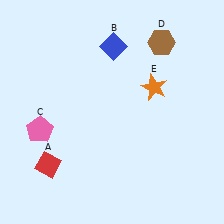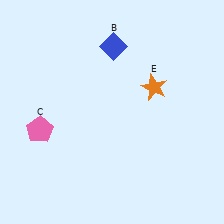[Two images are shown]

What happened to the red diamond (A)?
The red diamond (A) was removed in Image 2. It was in the bottom-left area of Image 1.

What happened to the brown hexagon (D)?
The brown hexagon (D) was removed in Image 2. It was in the top-right area of Image 1.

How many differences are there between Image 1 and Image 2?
There are 2 differences between the two images.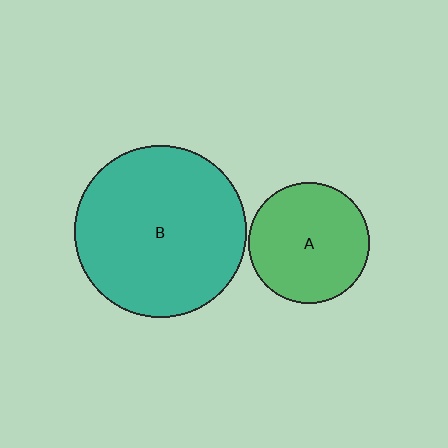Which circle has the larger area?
Circle B (teal).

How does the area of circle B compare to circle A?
Approximately 2.0 times.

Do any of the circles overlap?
No, none of the circles overlap.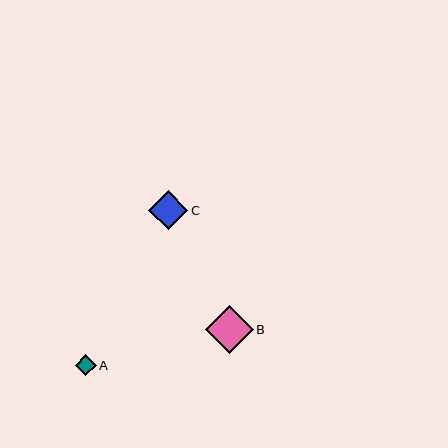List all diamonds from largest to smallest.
From largest to smallest: B, C, A.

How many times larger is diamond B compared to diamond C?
Diamond B is approximately 1.2 times the size of diamond C.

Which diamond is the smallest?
Diamond A is the smallest with a size of approximately 21 pixels.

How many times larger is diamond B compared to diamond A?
Diamond B is approximately 2.2 times the size of diamond A.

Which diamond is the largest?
Diamond B is the largest with a size of approximately 48 pixels.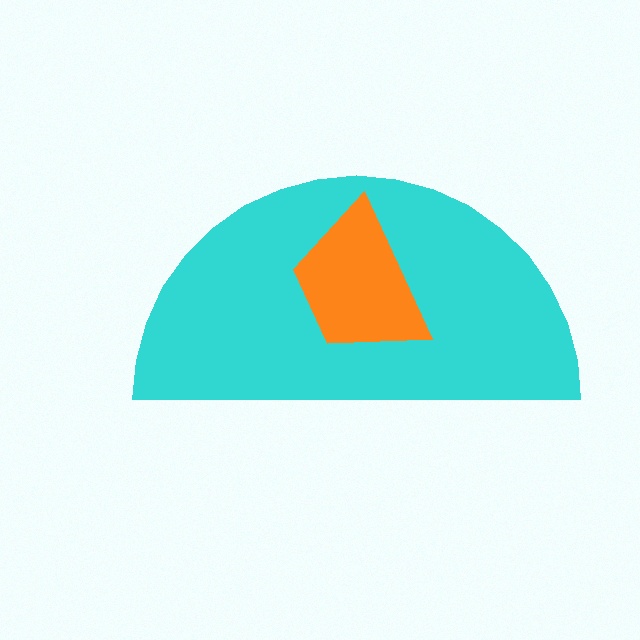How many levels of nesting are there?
2.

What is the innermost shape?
The orange trapezoid.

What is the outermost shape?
The cyan semicircle.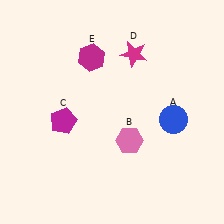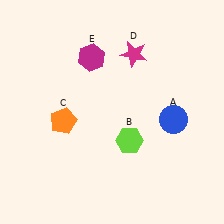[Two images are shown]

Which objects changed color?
B changed from pink to lime. C changed from magenta to orange.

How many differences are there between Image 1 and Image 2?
There are 2 differences between the two images.